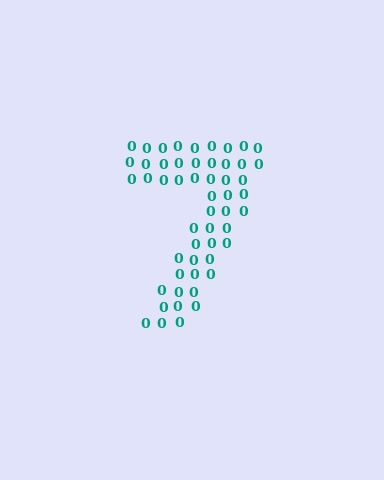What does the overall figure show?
The overall figure shows the digit 7.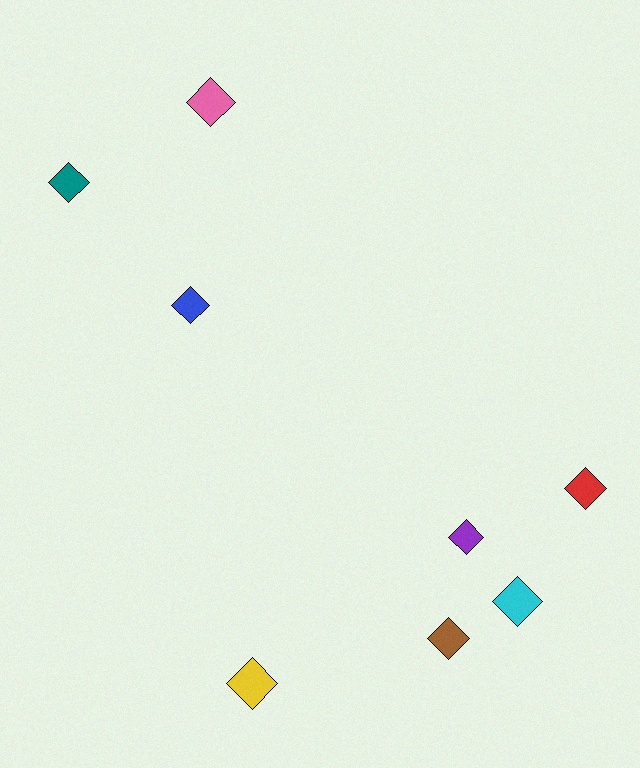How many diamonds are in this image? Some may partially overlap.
There are 8 diamonds.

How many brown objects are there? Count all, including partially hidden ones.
There is 1 brown object.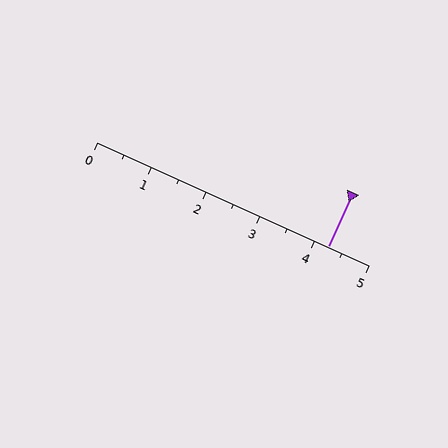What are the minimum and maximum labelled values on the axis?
The axis runs from 0 to 5.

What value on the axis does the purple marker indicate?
The marker indicates approximately 4.2.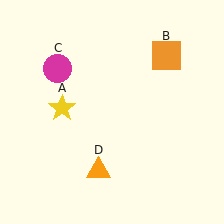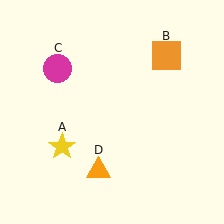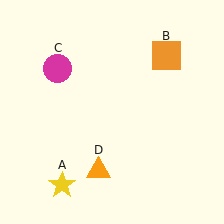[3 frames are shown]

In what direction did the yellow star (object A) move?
The yellow star (object A) moved down.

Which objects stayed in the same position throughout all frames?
Orange square (object B) and magenta circle (object C) and orange triangle (object D) remained stationary.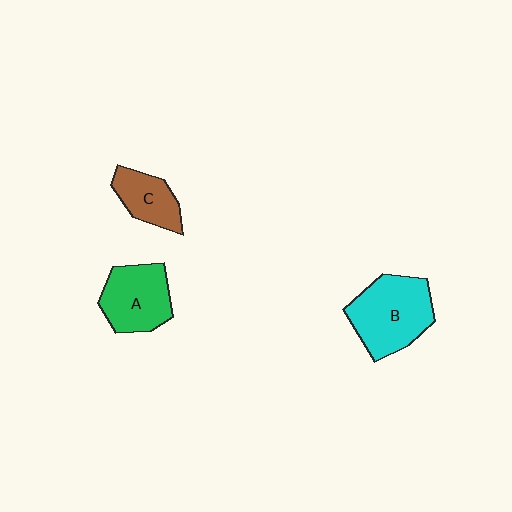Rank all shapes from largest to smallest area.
From largest to smallest: B (cyan), A (green), C (brown).